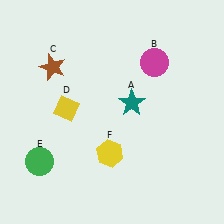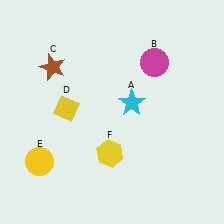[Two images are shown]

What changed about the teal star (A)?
In Image 1, A is teal. In Image 2, it changed to cyan.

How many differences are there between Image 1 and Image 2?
There are 2 differences between the two images.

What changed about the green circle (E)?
In Image 1, E is green. In Image 2, it changed to yellow.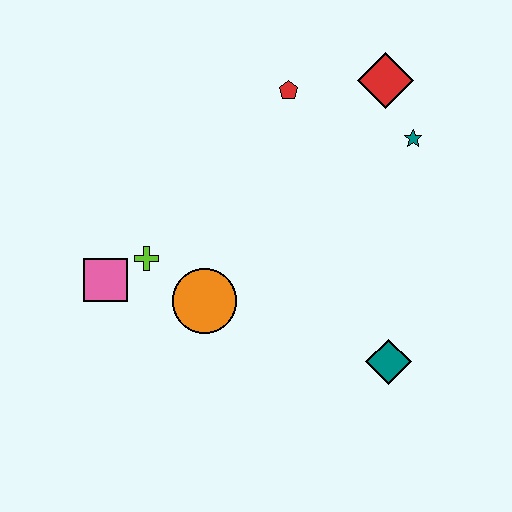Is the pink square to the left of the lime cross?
Yes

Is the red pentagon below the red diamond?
Yes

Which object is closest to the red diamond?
The teal star is closest to the red diamond.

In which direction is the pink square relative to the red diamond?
The pink square is to the left of the red diamond.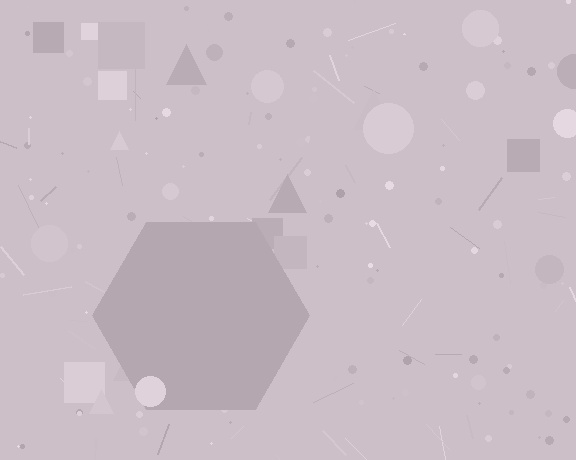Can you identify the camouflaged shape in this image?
The camouflaged shape is a hexagon.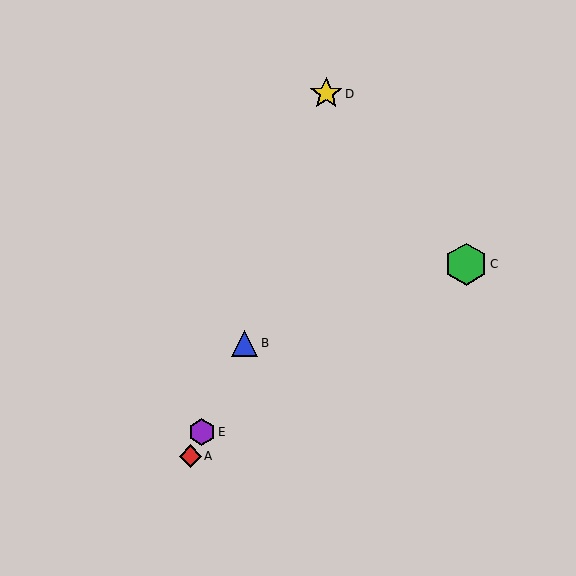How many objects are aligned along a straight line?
3 objects (A, B, E) are aligned along a straight line.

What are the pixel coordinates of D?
Object D is at (326, 94).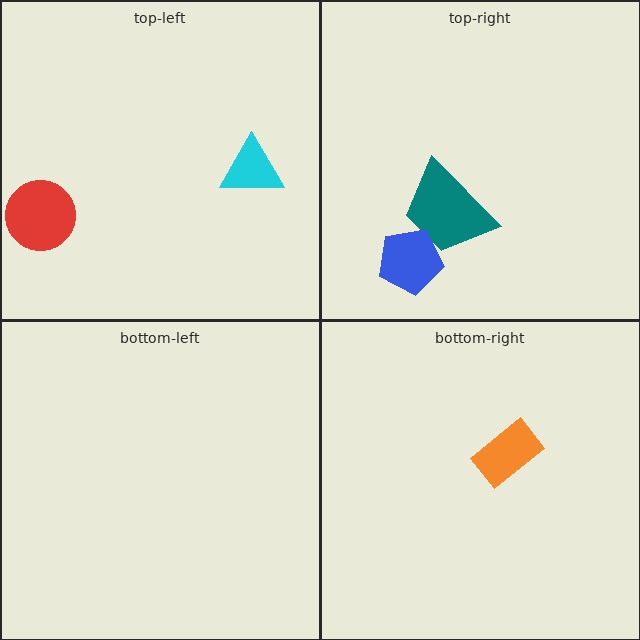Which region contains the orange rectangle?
The bottom-right region.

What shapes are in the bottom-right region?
The orange rectangle.